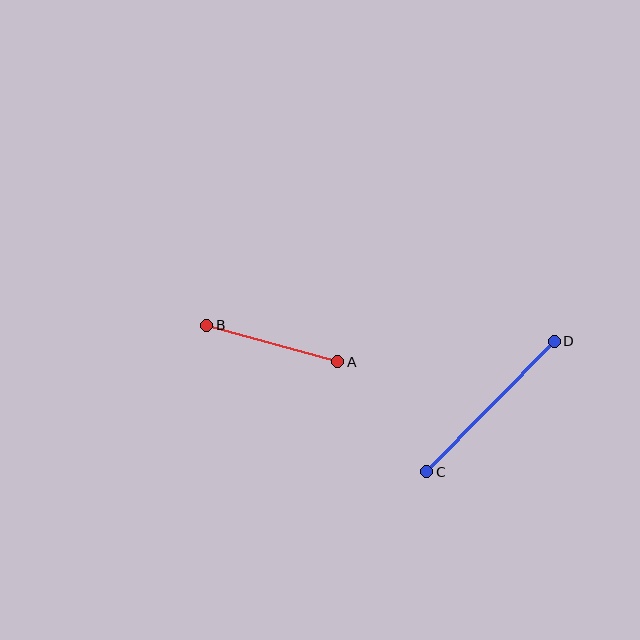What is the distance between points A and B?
The distance is approximately 136 pixels.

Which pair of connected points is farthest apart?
Points C and D are farthest apart.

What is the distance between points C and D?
The distance is approximately 182 pixels.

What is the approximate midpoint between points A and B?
The midpoint is at approximately (272, 344) pixels.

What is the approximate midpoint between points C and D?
The midpoint is at approximately (490, 407) pixels.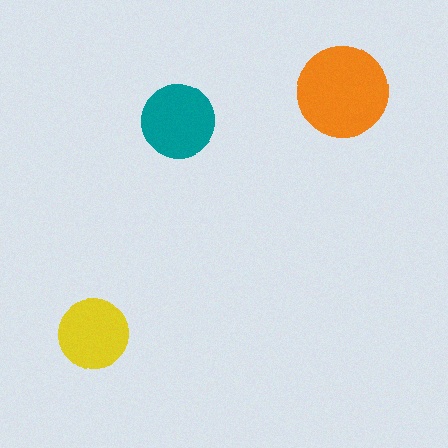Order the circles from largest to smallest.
the orange one, the teal one, the yellow one.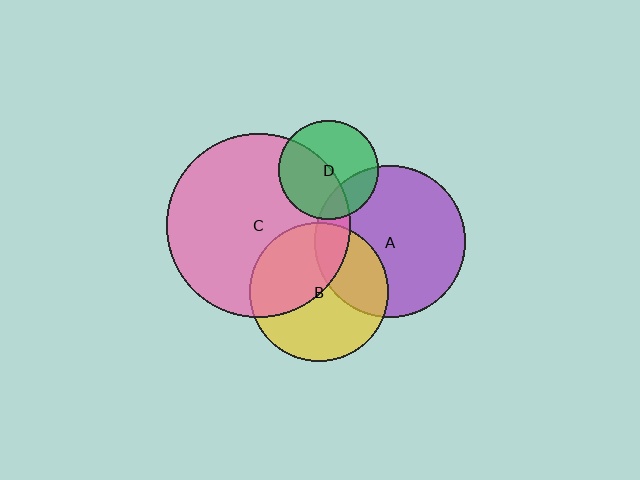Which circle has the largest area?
Circle C (pink).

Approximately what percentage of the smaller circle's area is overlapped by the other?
Approximately 15%.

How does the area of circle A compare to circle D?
Approximately 2.3 times.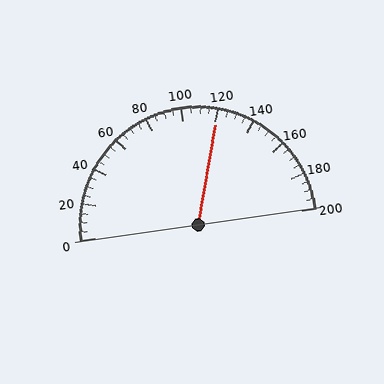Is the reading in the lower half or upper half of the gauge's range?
The reading is in the upper half of the range (0 to 200).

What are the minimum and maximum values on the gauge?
The gauge ranges from 0 to 200.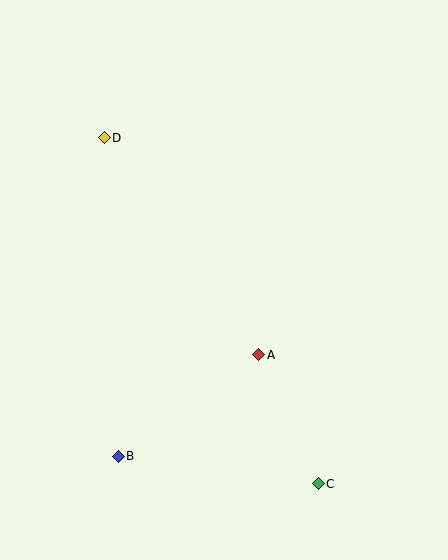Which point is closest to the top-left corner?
Point D is closest to the top-left corner.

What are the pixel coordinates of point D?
Point D is at (104, 138).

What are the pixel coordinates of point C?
Point C is at (318, 484).